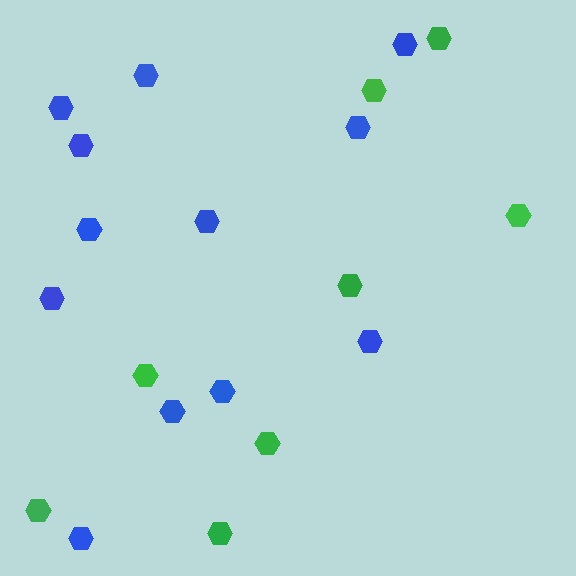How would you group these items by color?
There are 2 groups: one group of green hexagons (8) and one group of blue hexagons (12).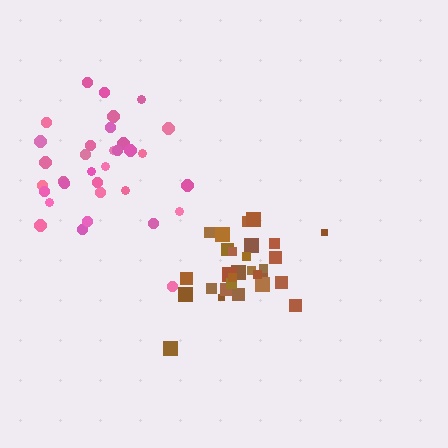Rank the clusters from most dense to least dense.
brown, pink.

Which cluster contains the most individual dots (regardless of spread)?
Pink (33).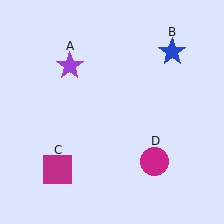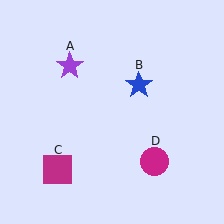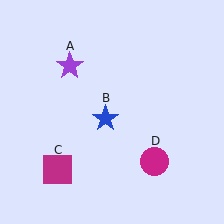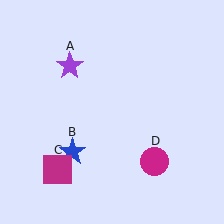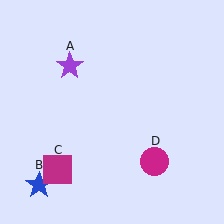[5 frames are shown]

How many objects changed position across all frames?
1 object changed position: blue star (object B).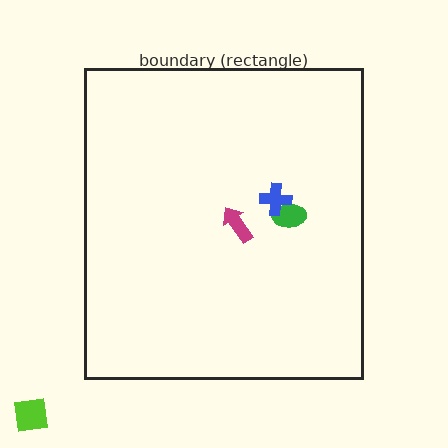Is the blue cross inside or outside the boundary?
Inside.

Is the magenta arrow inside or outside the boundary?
Inside.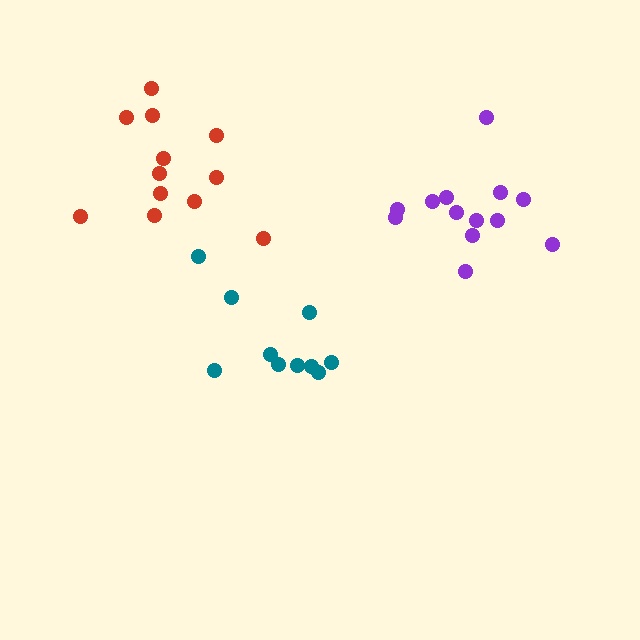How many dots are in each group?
Group 1: 13 dots, Group 2: 12 dots, Group 3: 10 dots (35 total).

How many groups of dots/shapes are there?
There are 3 groups.